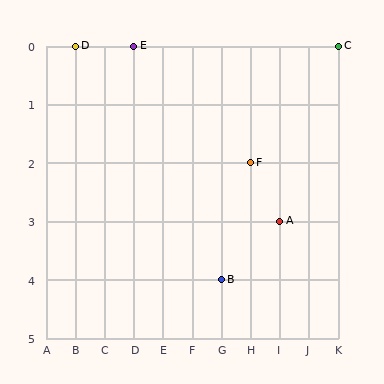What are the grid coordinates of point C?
Point C is at grid coordinates (K, 0).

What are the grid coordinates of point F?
Point F is at grid coordinates (H, 2).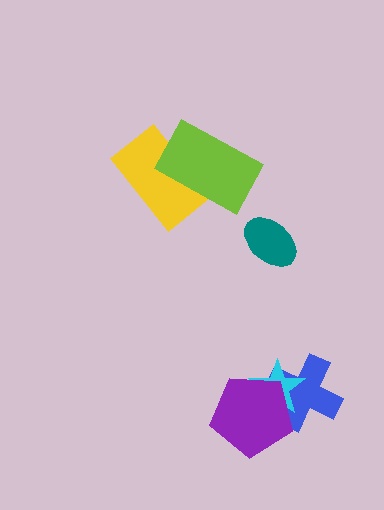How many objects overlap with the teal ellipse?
0 objects overlap with the teal ellipse.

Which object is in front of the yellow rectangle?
The lime rectangle is in front of the yellow rectangle.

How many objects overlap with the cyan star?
2 objects overlap with the cyan star.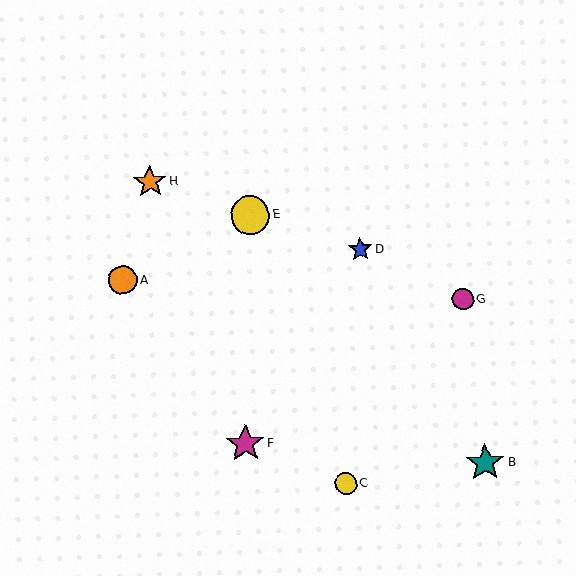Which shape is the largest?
The magenta star (labeled F) is the largest.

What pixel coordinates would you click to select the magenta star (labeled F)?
Click at (245, 444) to select the magenta star F.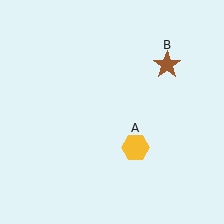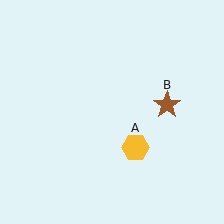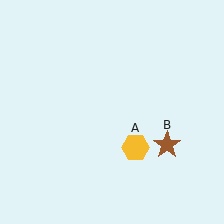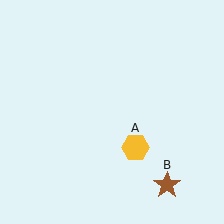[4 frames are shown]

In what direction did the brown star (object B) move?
The brown star (object B) moved down.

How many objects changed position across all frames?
1 object changed position: brown star (object B).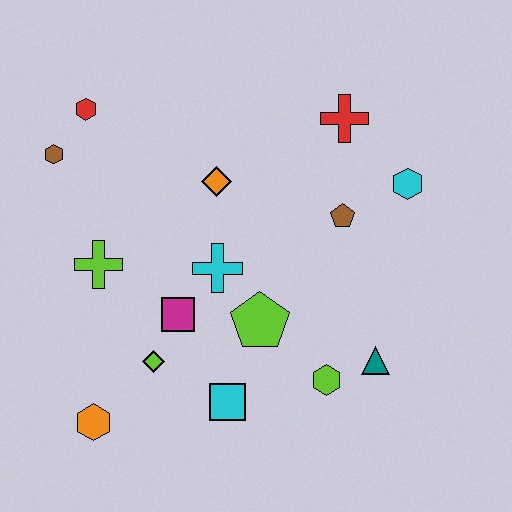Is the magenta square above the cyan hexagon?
No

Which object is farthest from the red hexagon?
The teal triangle is farthest from the red hexagon.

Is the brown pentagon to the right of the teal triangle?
No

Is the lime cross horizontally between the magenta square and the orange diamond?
No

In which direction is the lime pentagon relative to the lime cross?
The lime pentagon is to the right of the lime cross.